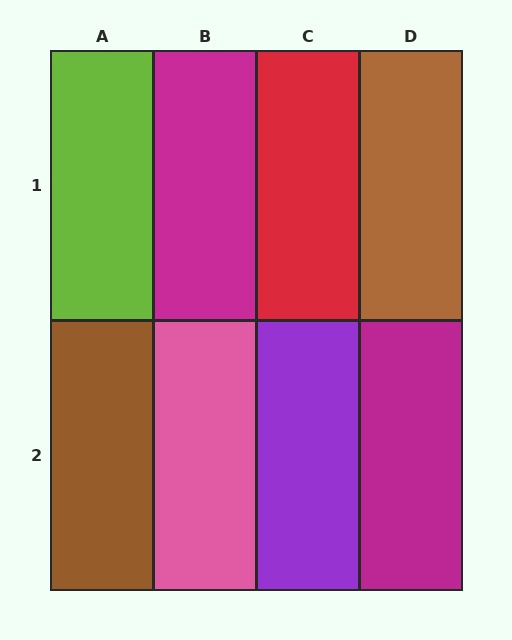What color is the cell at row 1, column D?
Brown.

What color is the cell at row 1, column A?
Lime.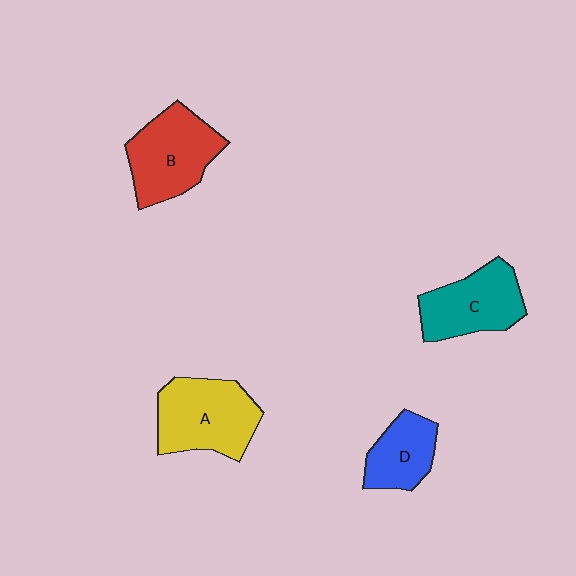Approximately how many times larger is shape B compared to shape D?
Approximately 1.5 times.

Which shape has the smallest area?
Shape D (blue).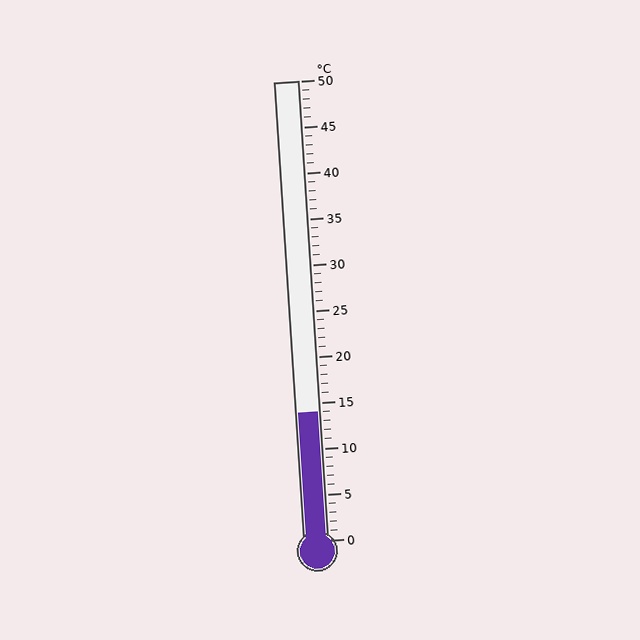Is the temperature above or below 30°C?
The temperature is below 30°C.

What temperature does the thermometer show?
The thermometer shows approximately 14°C.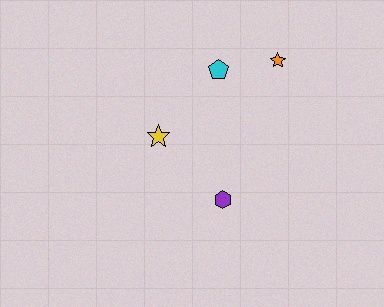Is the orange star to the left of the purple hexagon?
No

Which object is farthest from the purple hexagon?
The orange star is farthest from the purple hexagon.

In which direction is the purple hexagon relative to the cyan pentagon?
The purple hexagon is below the cyan pentagon.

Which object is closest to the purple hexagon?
The yellow star is closest to the purple hexagon.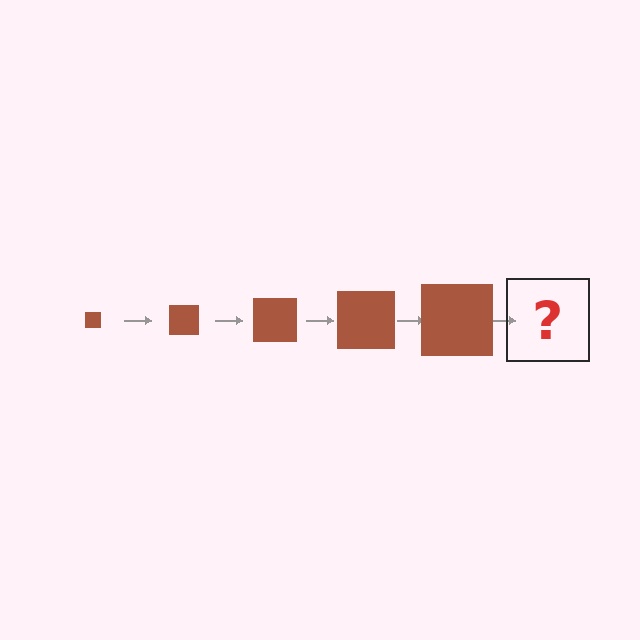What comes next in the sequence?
The next element should be a brown square, larger than the previous one.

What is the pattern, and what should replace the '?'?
The pattern is that the square gets progressively larger each step. The '?' should be a brown square, larger than the previous one.